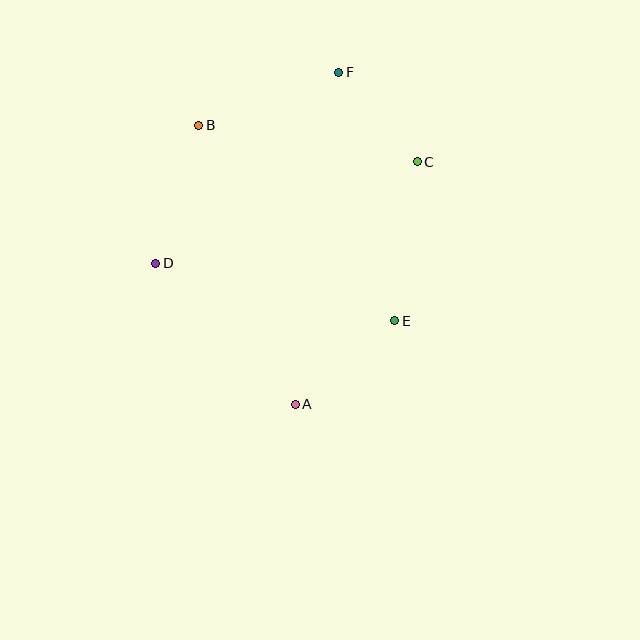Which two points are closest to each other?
Points C and F are closest to each other.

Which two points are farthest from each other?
Points A and F are farthest from each other.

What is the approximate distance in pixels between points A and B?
The distance between A and B is approximately 295 pixels.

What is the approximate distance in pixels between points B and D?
The distance between B and D is approximately 145 pixels.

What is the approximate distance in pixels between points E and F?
The distance between E and F is approximately 255 pixels.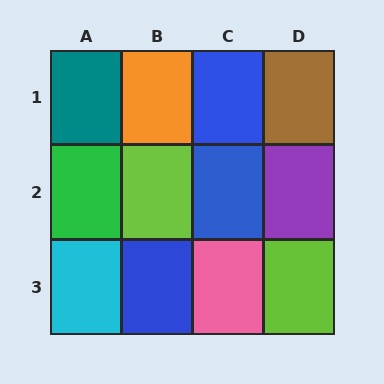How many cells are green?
1 cell is green.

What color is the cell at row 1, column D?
Brown.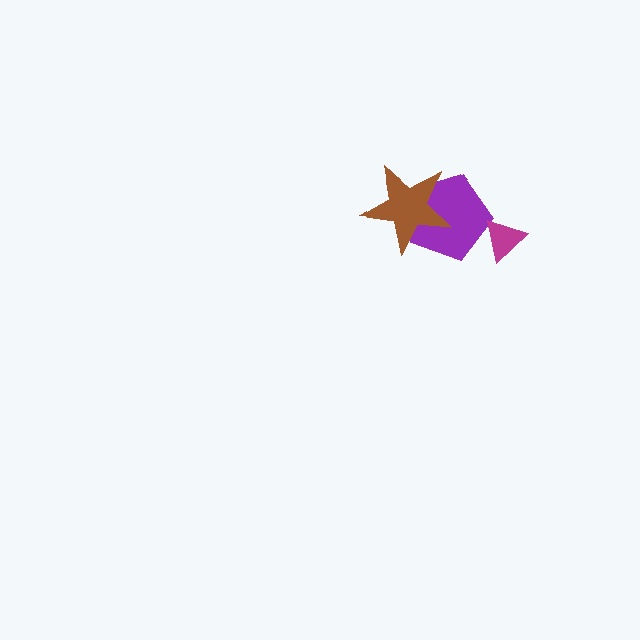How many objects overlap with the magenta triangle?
1 object overlaps with the magenta triangle.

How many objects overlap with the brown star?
1 object overlaps with the brown star.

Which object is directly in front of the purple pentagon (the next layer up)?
The brown star is directly in front of the purple pentagon.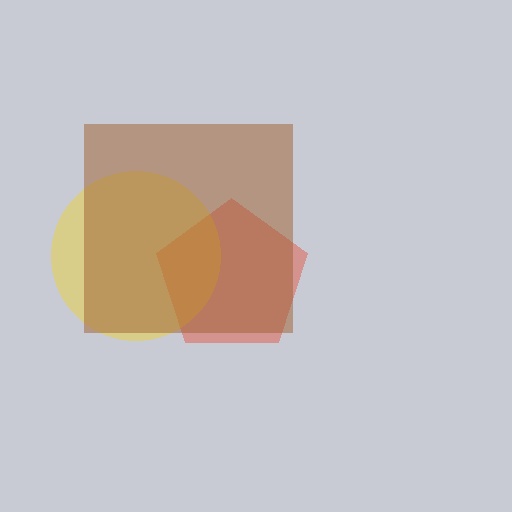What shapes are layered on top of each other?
The layered shapes are: a red pentagon, a yellow circle, a brown square.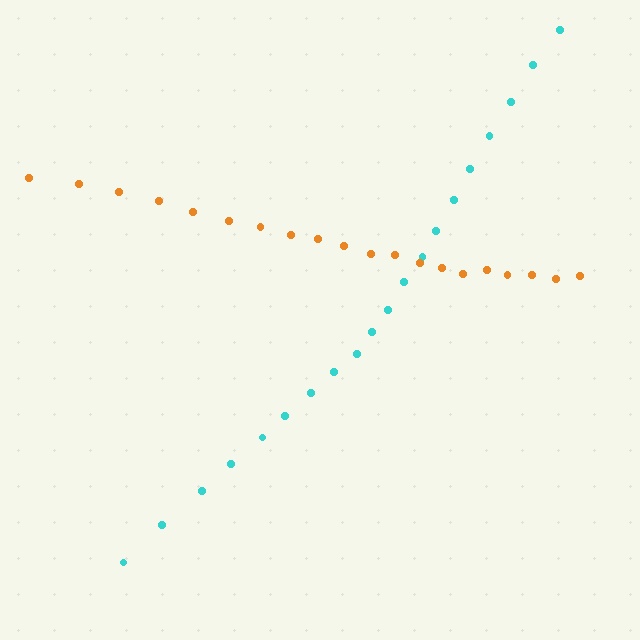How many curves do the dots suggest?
There are 2 distinct paths.